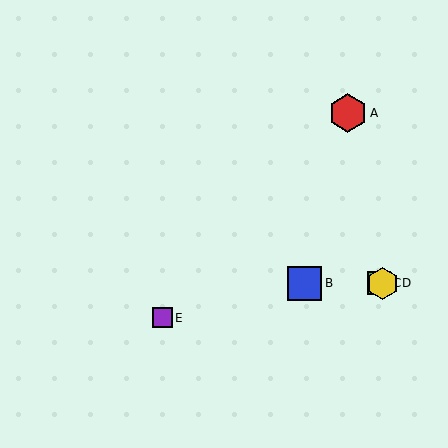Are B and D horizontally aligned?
Yes, both are at y≈283.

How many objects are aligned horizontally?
3 objects (B, C, D) are aligned horizontally.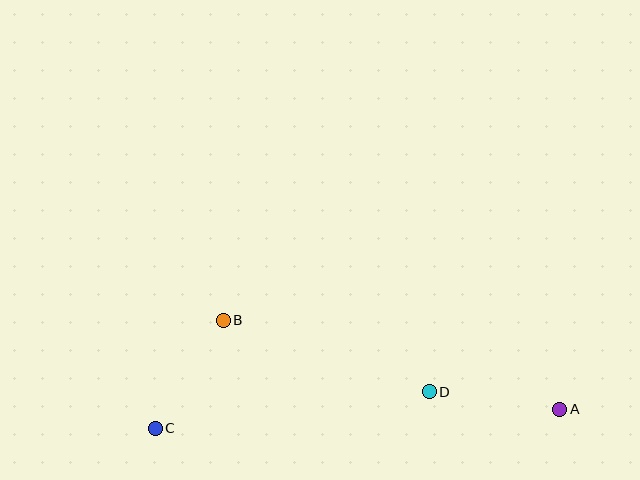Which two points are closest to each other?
Points B and C are closest to each other.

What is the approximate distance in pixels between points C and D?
The distance between C and D is approximately 276 pixels.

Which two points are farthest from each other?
Points A and C are farthest from each other.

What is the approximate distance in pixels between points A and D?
The distance between A and D is approximately 132 pixels.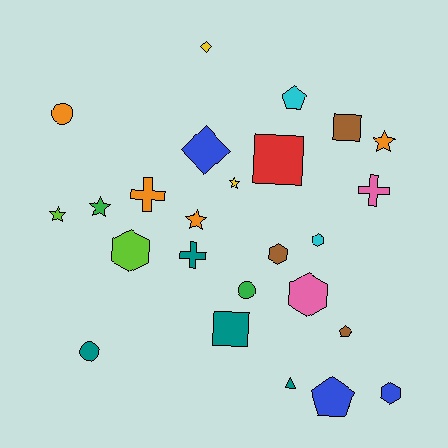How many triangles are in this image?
There is 1 triangle.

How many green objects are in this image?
There are 2 green objects.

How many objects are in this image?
There are 25 objects.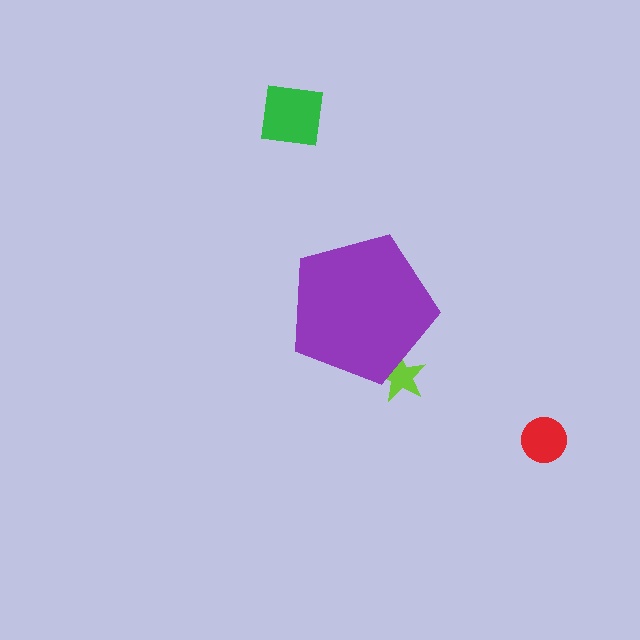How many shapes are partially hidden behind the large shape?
1 shape is partially hidden.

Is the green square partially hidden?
No, the green square is fully visible.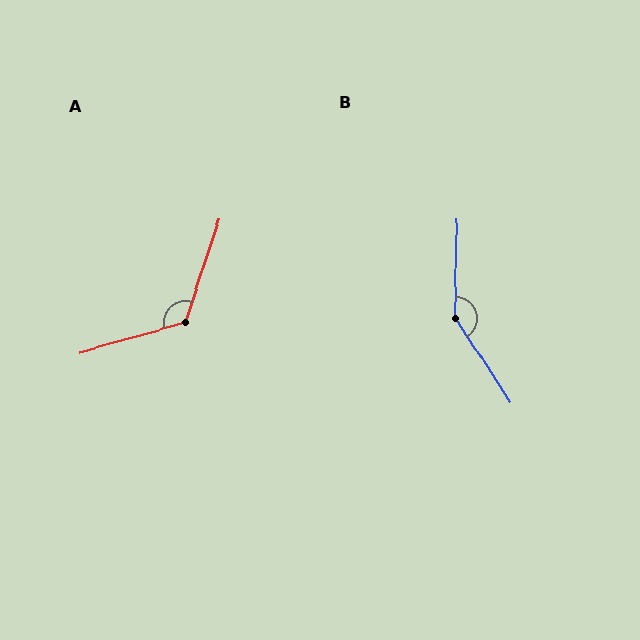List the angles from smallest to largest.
A (124°), B (146°).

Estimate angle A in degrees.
Approximately 124 degrees.